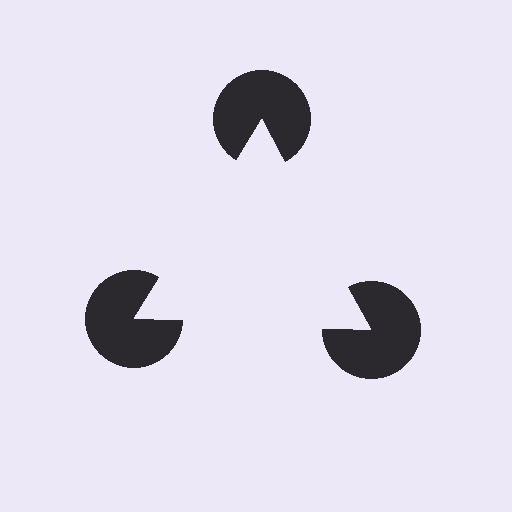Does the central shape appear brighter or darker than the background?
It typically appears slightly brighter than the background, even though no actual brightness change is drawn.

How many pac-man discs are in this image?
There are 3 — one at each vertex of the illusory triangle.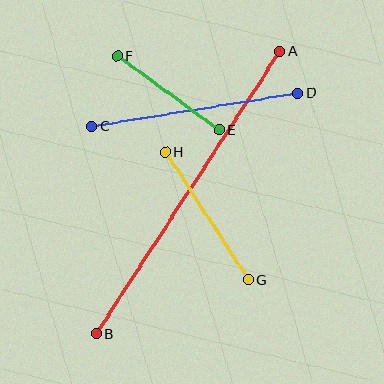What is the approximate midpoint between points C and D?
The midpoint is at approximately (195, 110) pixels.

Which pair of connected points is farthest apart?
Points A and B are farthest apart.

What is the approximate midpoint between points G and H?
The midpoint is at approximately (207, 216) pixels.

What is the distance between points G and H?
The distance is approximately 152 pixels.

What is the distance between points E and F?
The distance is approximately 125 pixels.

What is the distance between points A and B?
The distance is approximately 337 pixels.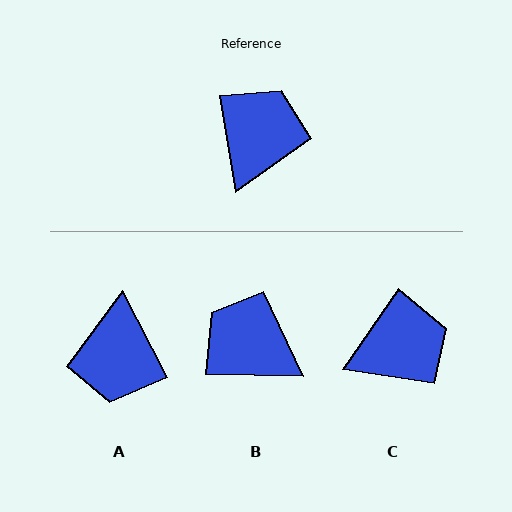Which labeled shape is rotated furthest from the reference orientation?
A, about 162 degrees away.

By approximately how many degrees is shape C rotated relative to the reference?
Approximately 44 degrees clockwise.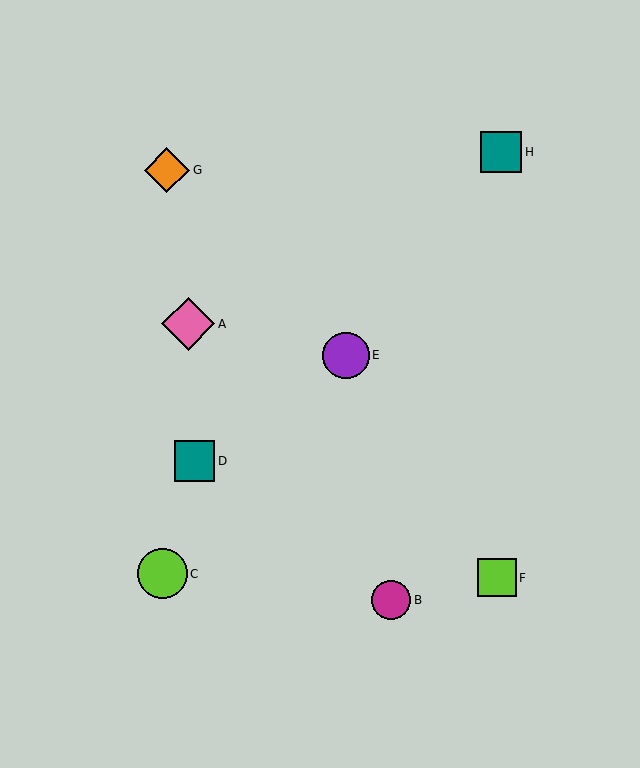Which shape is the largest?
The pink diamond (labeled A) is the largest.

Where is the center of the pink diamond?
The center of the pink diamond is at (188, 324).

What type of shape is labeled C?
Shape C is a lime circle.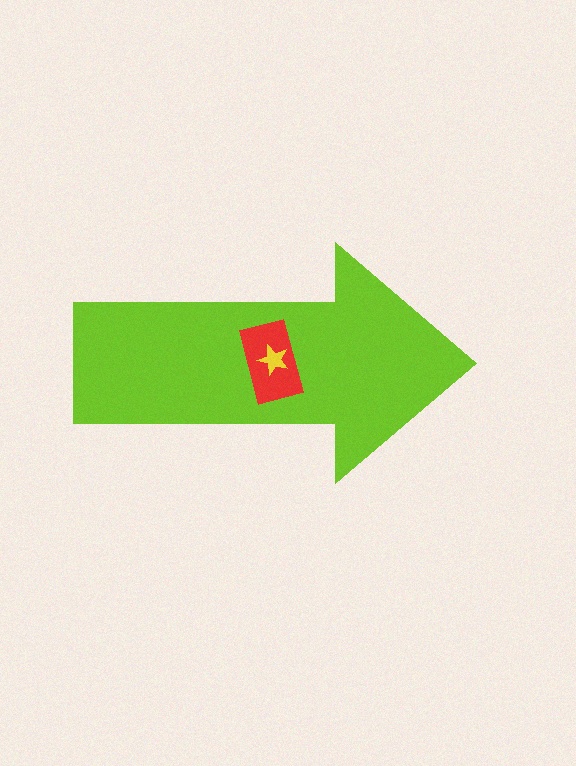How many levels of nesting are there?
3.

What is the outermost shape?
The lime arrow.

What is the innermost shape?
The yellow star.